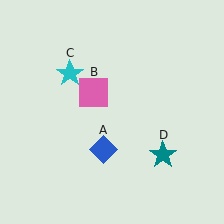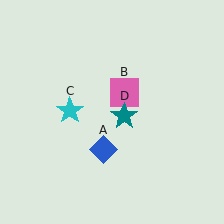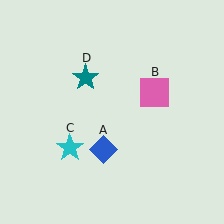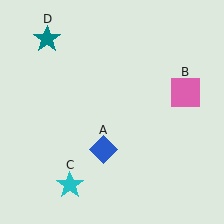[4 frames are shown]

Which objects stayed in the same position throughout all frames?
Blue diamond (object A) remained stationary.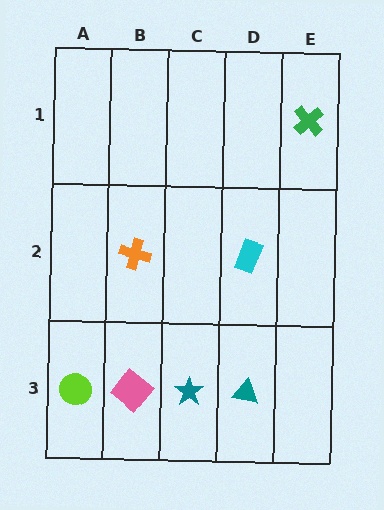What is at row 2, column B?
An orange cross.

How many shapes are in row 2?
2 shapes.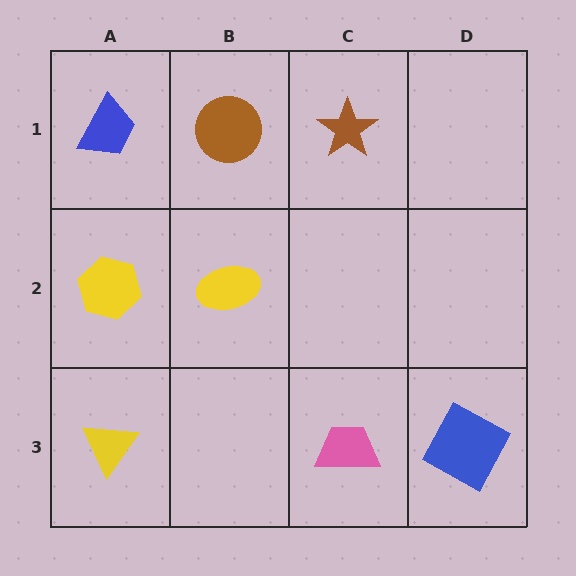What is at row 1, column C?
A brown star.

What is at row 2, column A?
A yellow hexagon.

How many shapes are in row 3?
3 shapes.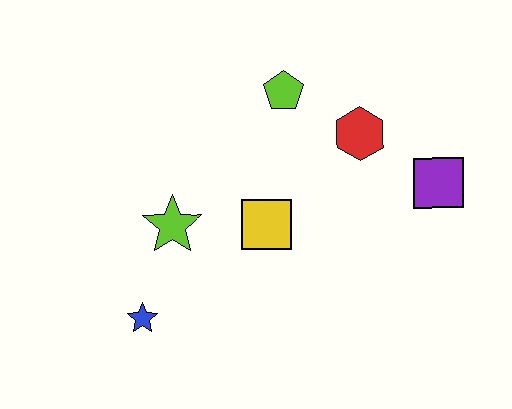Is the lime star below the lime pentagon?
Yes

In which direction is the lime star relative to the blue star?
The lime star is above the blue star.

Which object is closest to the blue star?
The lime star is closest to the blue star.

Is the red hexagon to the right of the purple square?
No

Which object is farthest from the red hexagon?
The blue star is farthest from the red hexagon.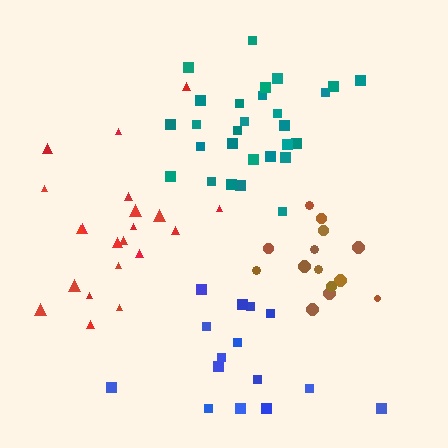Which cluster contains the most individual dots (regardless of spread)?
Teal (28).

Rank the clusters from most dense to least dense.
brown, teal, red, blue.